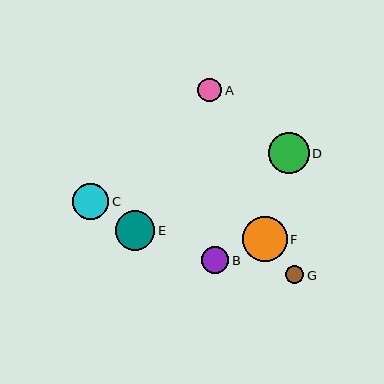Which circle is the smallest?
Circle G is the smallest with a size of approximately 18 pixels.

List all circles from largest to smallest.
From largest to smallest: F, D, E, C, B, A, G.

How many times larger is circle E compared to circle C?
Circle E is approximately 1.1 times the size of circle C.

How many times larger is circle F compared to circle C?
Circle F is approximately 1.2 times the size of circle C.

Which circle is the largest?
Circle F is the largest with a size of approximately 45 pixels.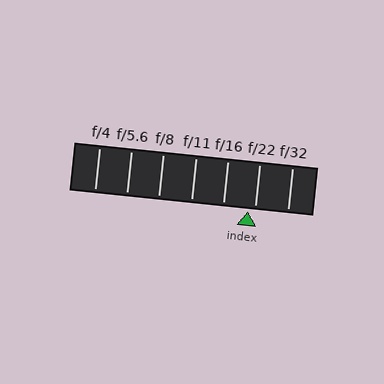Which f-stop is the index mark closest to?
The index mark is closest to f/22.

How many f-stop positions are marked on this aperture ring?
There are 7 f-stop positions marked.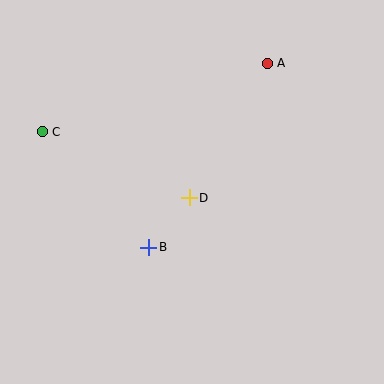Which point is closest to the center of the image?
Point D at (189, 198) is closest to the center.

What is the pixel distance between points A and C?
The distance between A and C is 235 pixels.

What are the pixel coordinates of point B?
Point B is at (149, 247).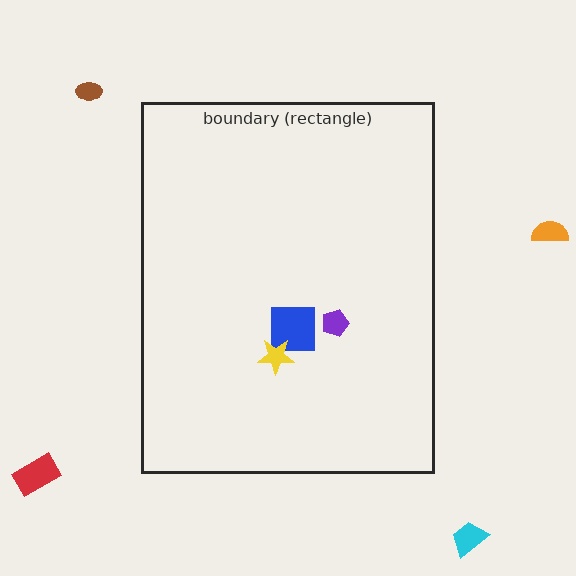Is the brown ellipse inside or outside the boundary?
Outside.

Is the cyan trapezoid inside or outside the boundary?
Outside.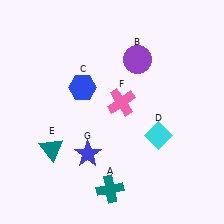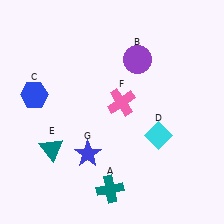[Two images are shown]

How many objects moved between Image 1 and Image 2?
1 object moved between the two images.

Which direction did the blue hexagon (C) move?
The blue hexagon (C) moved left.